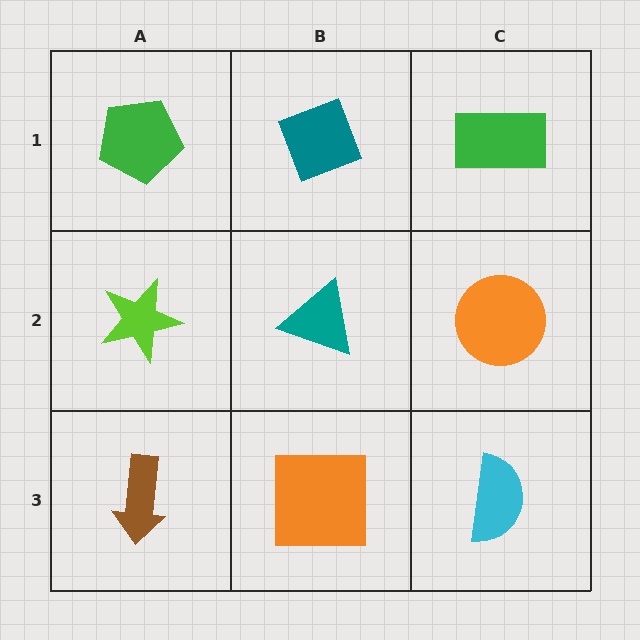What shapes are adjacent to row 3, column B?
A teal triangle (row 2, column B), a brown arrow (row 3, column A), a cyan semicircle (row 3, column C).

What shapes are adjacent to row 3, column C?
An orange circle (row 2, column C), an orange square (row 3, column B).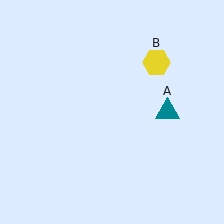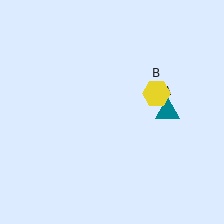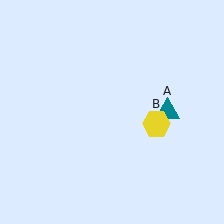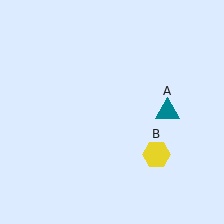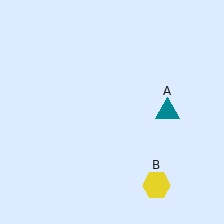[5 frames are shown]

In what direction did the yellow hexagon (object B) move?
The yellow hexagon (object B) moved down.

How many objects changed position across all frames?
1 object changed position: yellow hexagon (object B).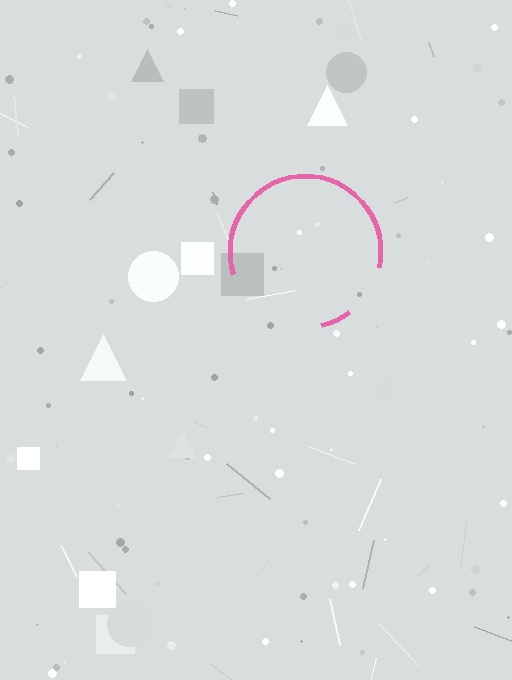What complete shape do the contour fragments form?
The contour fragments form a circle.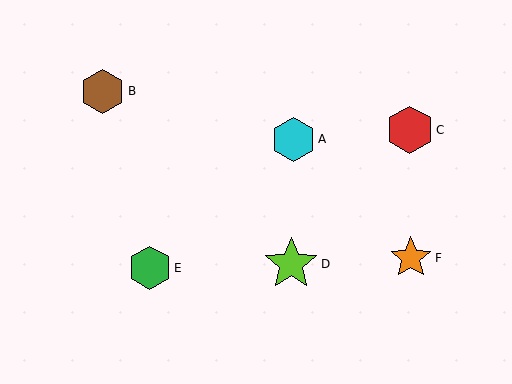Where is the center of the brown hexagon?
The center of the brown hexagon is at (103, 91).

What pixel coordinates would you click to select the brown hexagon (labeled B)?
Click at (103, 91) to select the brown hexagon B.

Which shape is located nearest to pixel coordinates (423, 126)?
The red hexagon (labeled C) at (410, 130) is nearest to that location.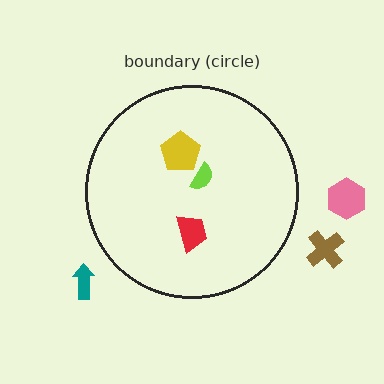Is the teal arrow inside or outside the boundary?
Outside.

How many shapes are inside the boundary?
3 inside, 3 outside.